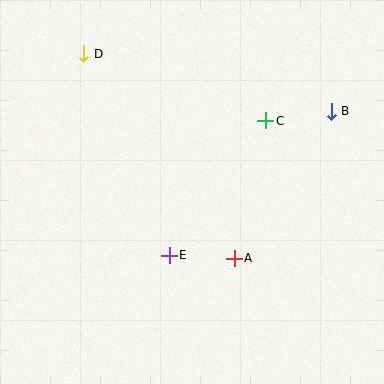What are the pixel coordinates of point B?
Point B is at (331, 111).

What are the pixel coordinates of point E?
Point E is at (169, 255).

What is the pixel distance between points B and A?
The distance between B and A is 176 pixels.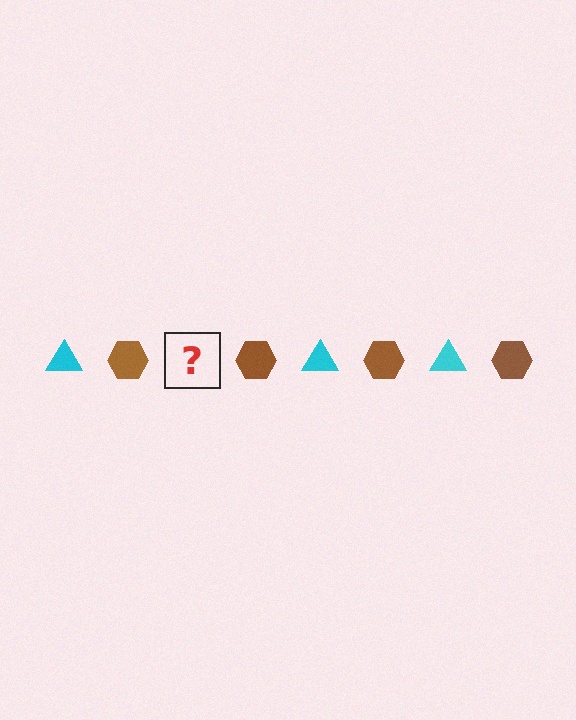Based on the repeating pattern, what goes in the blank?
The blank should be a cyan triangle.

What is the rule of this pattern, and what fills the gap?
The rule is that the pattern alternates between cyan triangle and brown hexagon. The gap should be filled with a cyan triangle.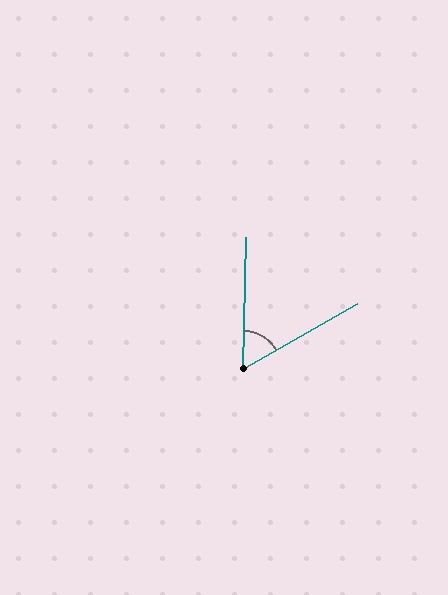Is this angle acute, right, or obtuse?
It is acute.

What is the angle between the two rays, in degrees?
Approximately 59 degrees.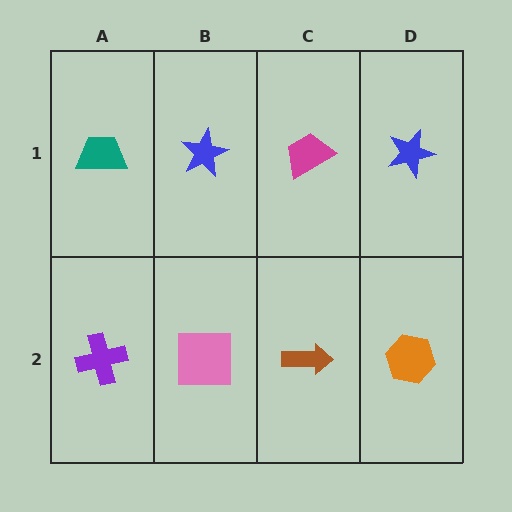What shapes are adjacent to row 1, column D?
An orange hexagon (row 2, column D), a magenta trapezoid (row 1, column C).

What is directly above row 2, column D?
A blue star.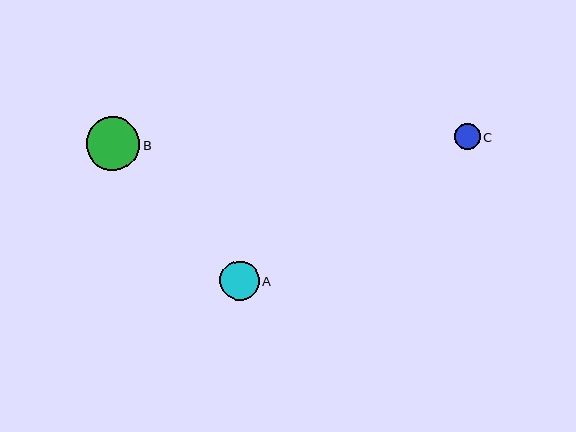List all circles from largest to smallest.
From largest to smallest: B, A, C.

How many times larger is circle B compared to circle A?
Circle B is approximately 1.4 times the size of circle A.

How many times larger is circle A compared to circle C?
Circle A is approximately 1.5 times the size of circle C.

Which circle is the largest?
Circle B is the largest with a size of approximately 54 pixels.